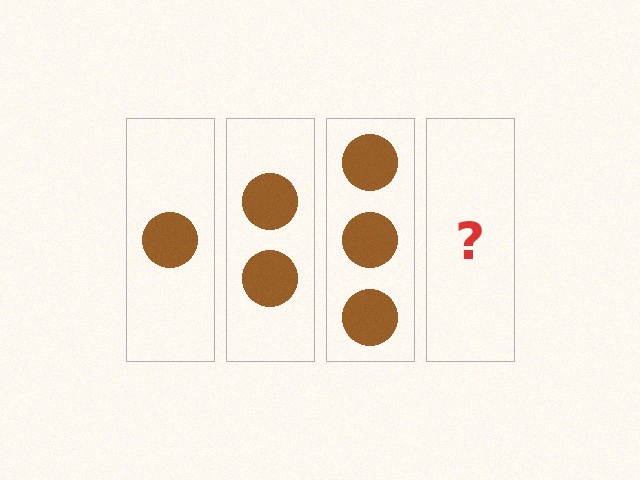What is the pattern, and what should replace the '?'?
The pattern is that each step adds one more circle. The '?' should be 4 circles.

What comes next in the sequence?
The next element should be 4 circles.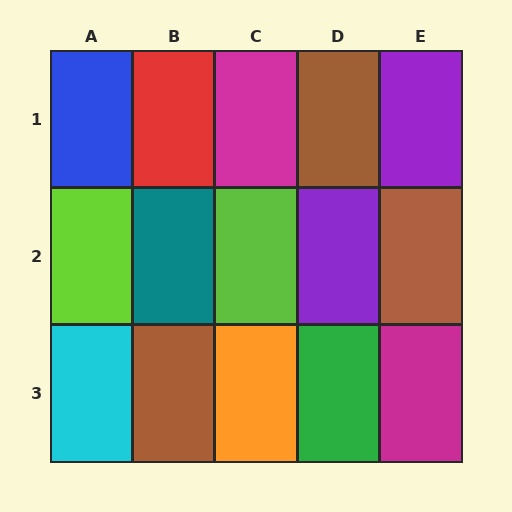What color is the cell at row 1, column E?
Purple.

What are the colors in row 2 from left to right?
Lime, teal, lime, purple, brown.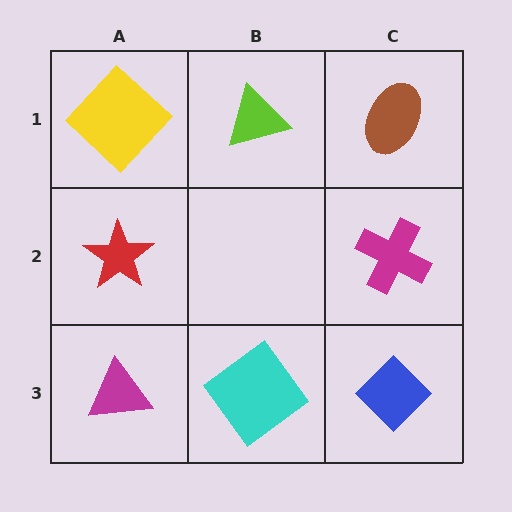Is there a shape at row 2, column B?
No, that cell is empty.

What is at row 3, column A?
A magenta triangle.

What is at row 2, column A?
A red star.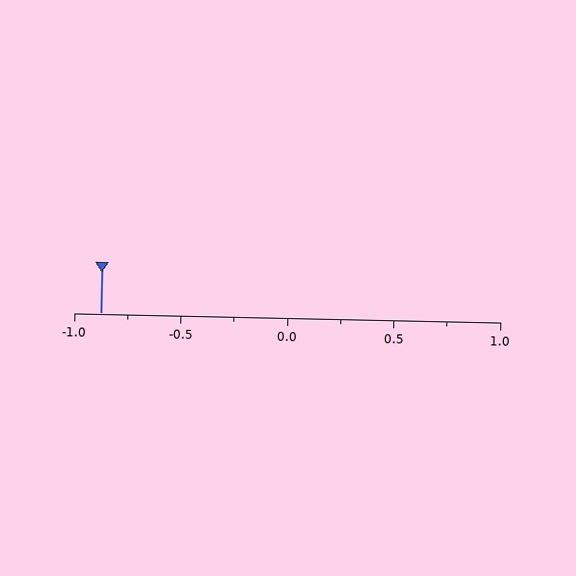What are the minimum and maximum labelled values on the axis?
The axis runs from -1.0 to 1.0.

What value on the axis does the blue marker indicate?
The marker indicates approximately -0.88.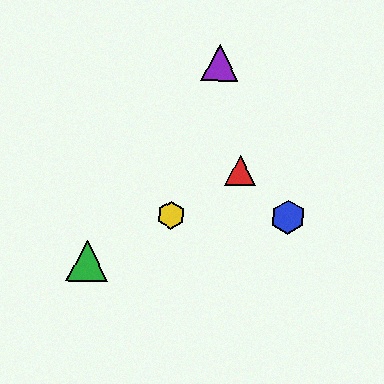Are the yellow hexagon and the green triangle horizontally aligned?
No, the yellow hexagon is at y≈215 and the green triangle is at y≈261.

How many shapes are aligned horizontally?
2 shapes (the blue hexagon, the yellow hexagon) are aligned horizontally.